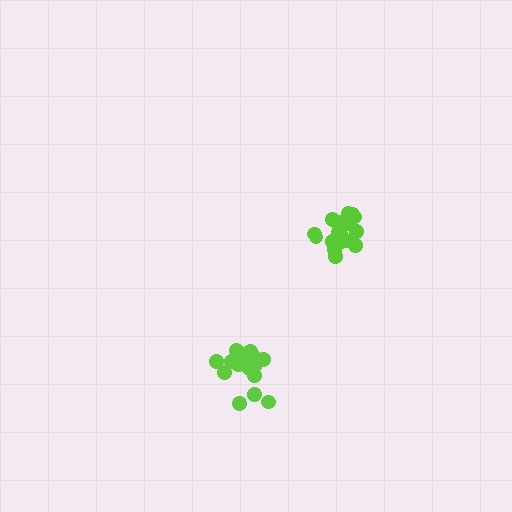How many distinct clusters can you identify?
There are 2 distinct clusters.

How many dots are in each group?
Group 1: 20 dots, Group 2: 19 dots (39 total).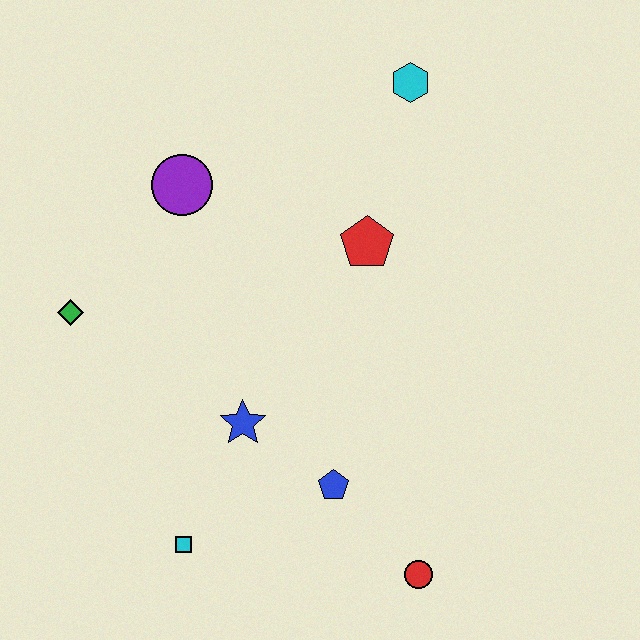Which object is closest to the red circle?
The blue pentagon is closest to the red circle.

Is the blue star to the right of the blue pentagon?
No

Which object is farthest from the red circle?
The cyan hexagon is farthest from the red circle.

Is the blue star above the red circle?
Yes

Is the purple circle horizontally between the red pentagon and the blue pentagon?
No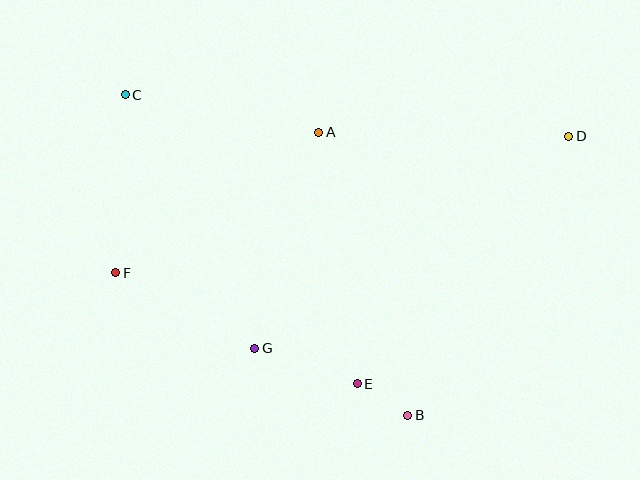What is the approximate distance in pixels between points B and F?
The distance between B and F is approximately 325 pixels.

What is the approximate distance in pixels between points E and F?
The distance between E and F is approximately 266 pixels.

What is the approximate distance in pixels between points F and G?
The distance between F and G is approximately 158 pixels.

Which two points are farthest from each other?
Points D and F are farthest from each other.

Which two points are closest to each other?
Points B and E are closest to each other.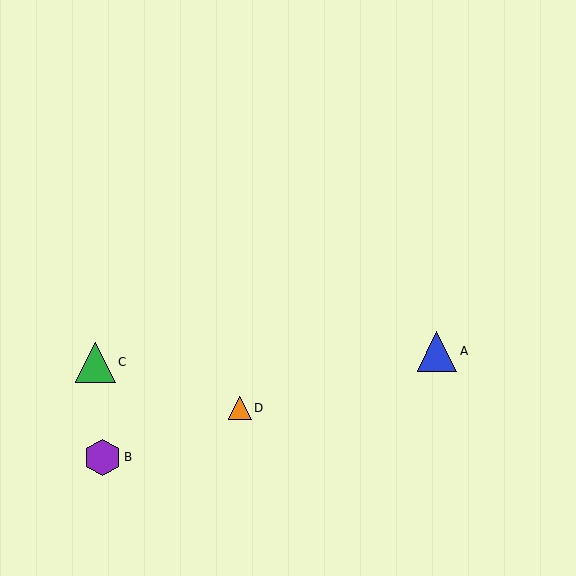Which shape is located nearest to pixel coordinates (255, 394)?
The orange triangle (labeled D) at (240, 408) is nearest to that location.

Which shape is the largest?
The green triangle (labeled C) is the largest.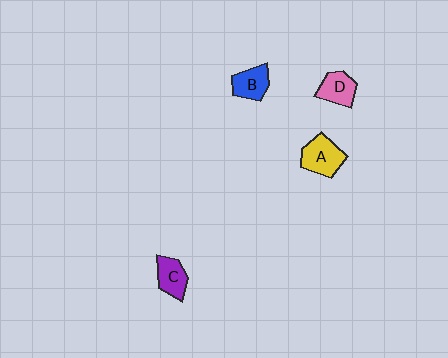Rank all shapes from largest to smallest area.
From largest to smallest: A (yellow), B (blue), D (pink), C (purple).